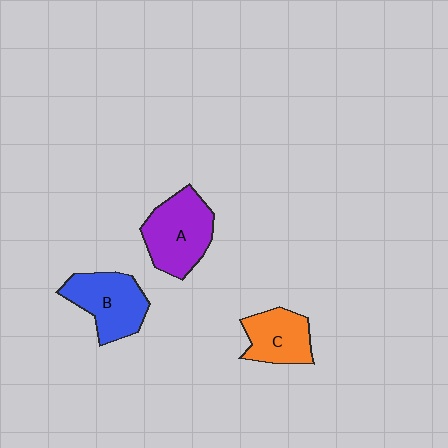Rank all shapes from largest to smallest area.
From largest to smallest: A (purple), B (blue), C (orange).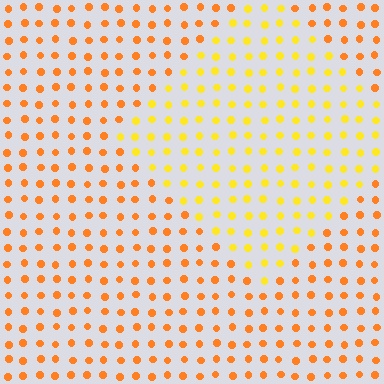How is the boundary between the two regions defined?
The boundary is defined purely by a slight shift in hue (about 28 degrees). Spacing, size, and orientation are identical on both sides.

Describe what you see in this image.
The image is filled with small orange elements in a uniform arrangement. A diamond-shaped region is visible where the elements are tinted to a slightly different hue, forming a subtle color boundary.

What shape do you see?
I see a diamond.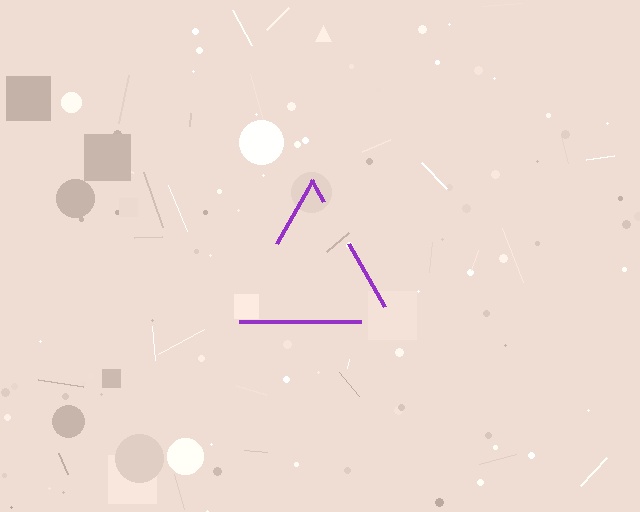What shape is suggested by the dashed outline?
The dashed outline suggests a triangle.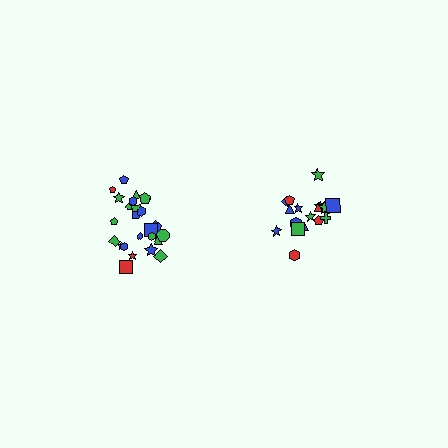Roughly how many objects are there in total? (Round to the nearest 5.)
Roughly 45 objects in total.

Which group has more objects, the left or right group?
The left group.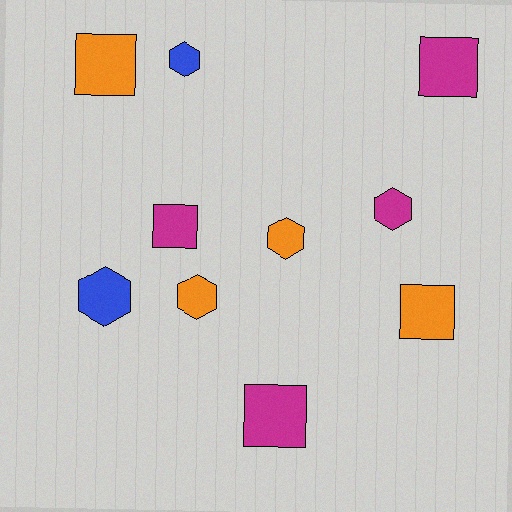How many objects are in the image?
There are 10 objects.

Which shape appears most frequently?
Hexagon, with 5 objects.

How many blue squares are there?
There are no blue squares.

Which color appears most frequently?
Orange, with 4 objects.